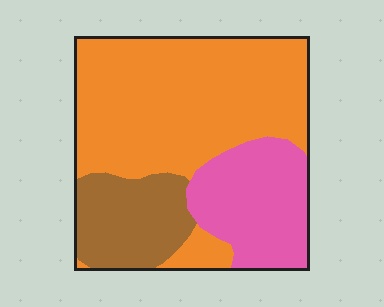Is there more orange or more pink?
Orange.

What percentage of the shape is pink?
Pink takes up about one quarter (1/4) of the shape.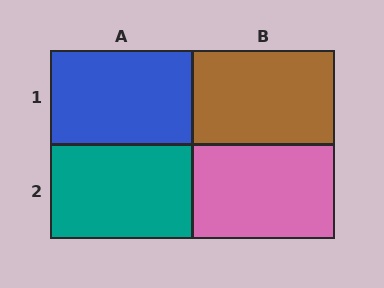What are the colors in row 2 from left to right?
Teal, pink.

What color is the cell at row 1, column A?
Blue.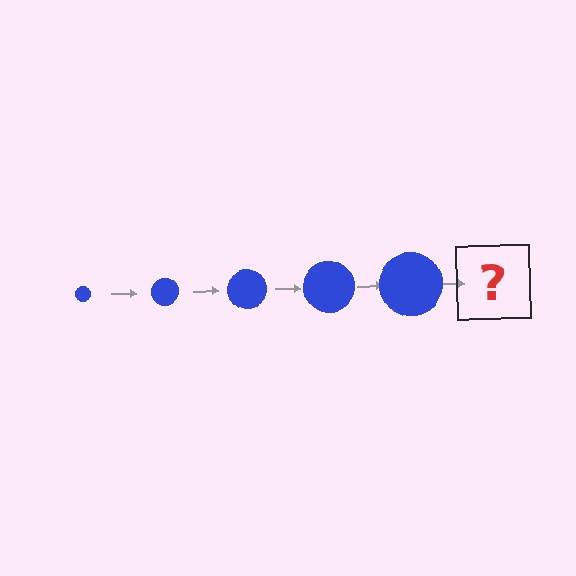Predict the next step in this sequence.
The next step is a blue circle, larger than the previous one.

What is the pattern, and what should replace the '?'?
The pattern is that the circle gets progressively larger each step. The '?' should be a blue circle, larger than the previous one.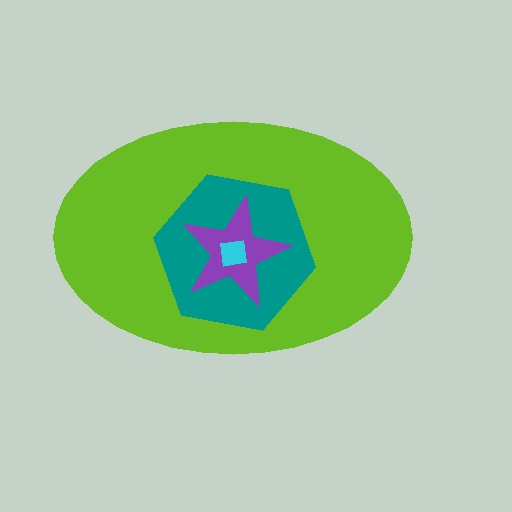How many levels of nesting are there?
4.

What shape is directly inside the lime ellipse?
The teal hexagon.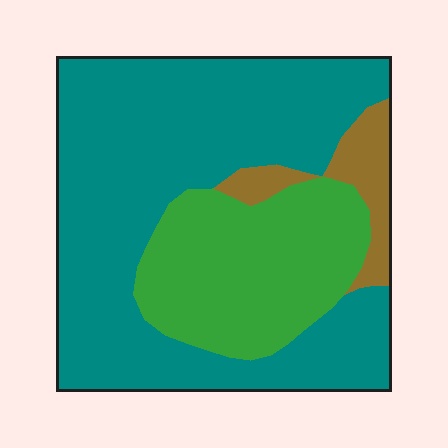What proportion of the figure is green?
Green covers around 30% of the figure.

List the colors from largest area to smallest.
From largest to smallest: teal, green, brown.